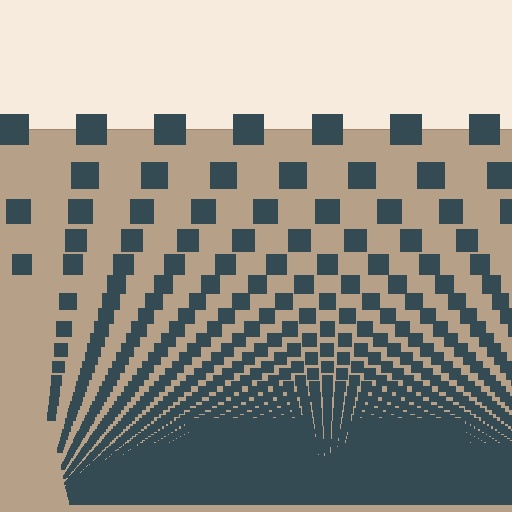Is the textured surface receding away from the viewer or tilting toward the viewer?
The surface appears to tilt toward the viewer. Texture elements get larger and sparser toward the top.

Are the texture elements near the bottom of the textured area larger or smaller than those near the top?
Smaller. The gradient is inverted — elements near the bottom are smaller and denser.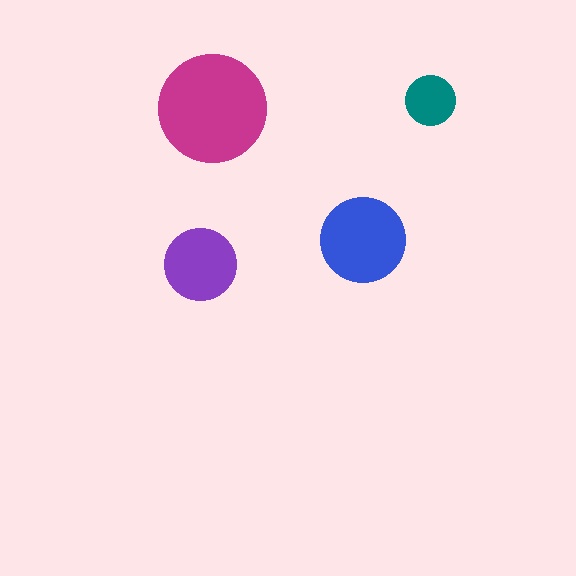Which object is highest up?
The teal circle is topmost.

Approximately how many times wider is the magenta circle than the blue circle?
About 1.5 times wider.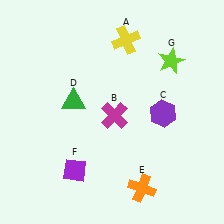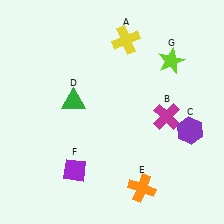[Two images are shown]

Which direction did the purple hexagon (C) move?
The purple hexagon (C) moved right.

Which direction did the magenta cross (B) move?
The magenta cross (B) moved right.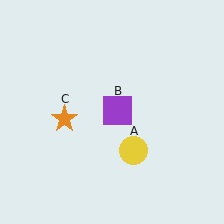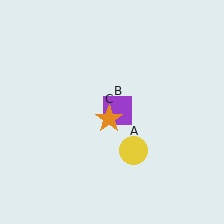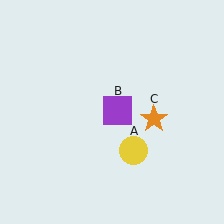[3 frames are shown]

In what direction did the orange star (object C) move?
The orange star (object C) moved right.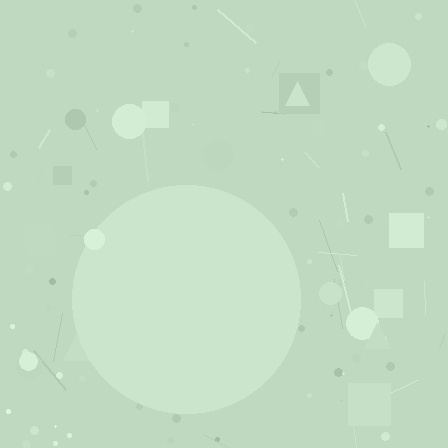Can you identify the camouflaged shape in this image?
The camouflaged shape is a circle.